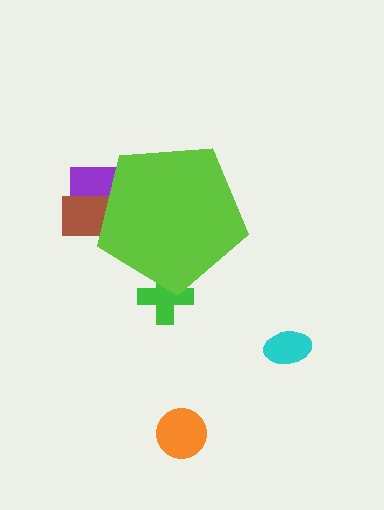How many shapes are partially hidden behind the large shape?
3 shapes are partially hidden.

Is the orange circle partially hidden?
No, the orange circle is fully visible.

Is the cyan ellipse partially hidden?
No, the cyan ellipse is fully visible.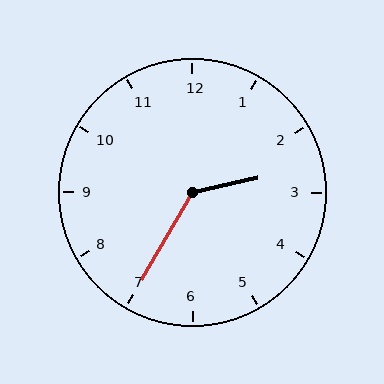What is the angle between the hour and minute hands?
Approximately 132 degrees.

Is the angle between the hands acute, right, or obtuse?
It is obtuse.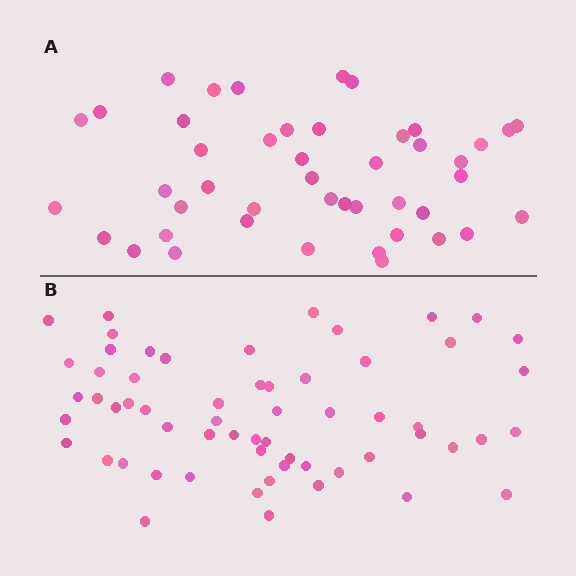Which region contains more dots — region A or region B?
Region B (the bottom region) has more dots.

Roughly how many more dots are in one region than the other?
Region B has approximately 15 more dots than region A.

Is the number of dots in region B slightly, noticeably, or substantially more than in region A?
Region B has noticeably more, but not dramatically so. The ratio is roughly 1.3 to 1.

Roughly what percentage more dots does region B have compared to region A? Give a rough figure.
About 35% more.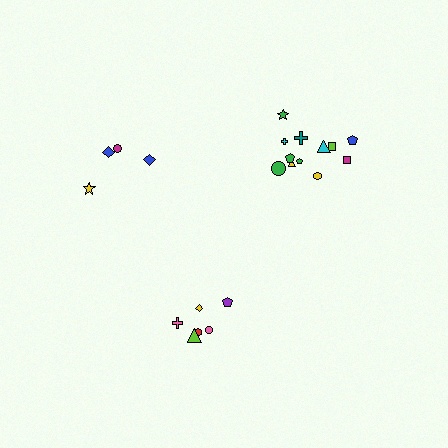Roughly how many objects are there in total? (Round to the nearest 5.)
Roughly 20 objects in total.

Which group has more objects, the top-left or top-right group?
The top-right group.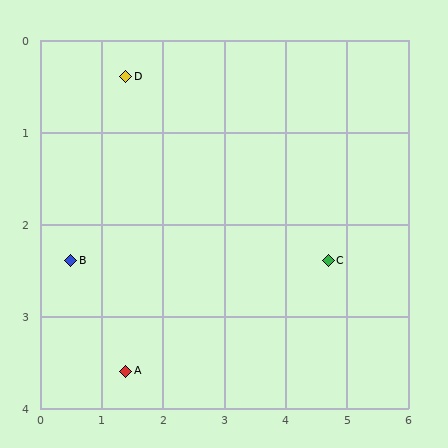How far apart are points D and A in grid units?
Points D and A are about 3.2 grid units apart.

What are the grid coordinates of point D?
Point D is at approximately (1.4, 0.4).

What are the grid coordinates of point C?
Point C is at approximately (4.7, 2.4).